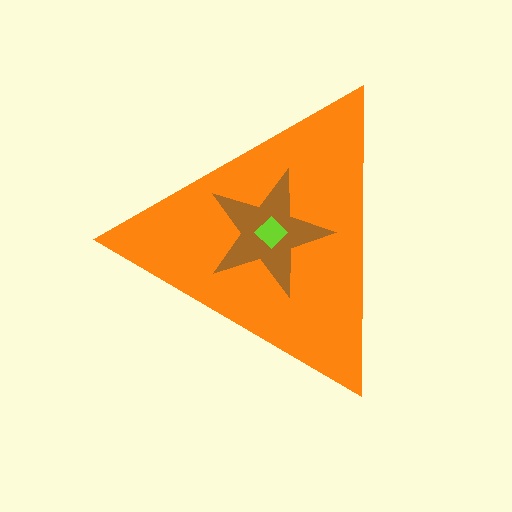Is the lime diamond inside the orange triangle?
Yes.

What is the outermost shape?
The orange triangle.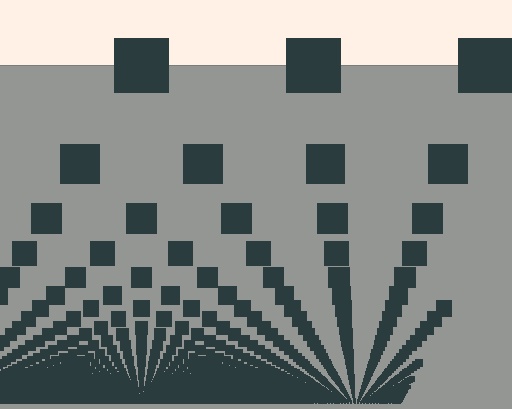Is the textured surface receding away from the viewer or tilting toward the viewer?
The surface appears to tilt toward the viewer. Texture elements get larger and sparser toward the top.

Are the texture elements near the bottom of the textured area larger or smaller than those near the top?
Smaller. The gradient is inverted — elements near the bottom are smaller and denser.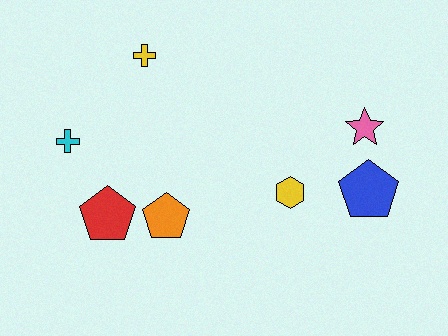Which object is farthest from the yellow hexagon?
The cyan cross is farthest from the yellow hexagon.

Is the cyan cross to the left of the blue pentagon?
Yes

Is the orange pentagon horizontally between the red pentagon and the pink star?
Yes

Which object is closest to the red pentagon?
The orange pentagon is closest to the red pentagon.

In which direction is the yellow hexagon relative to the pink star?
The yellow hexagon is to the left of the pink star.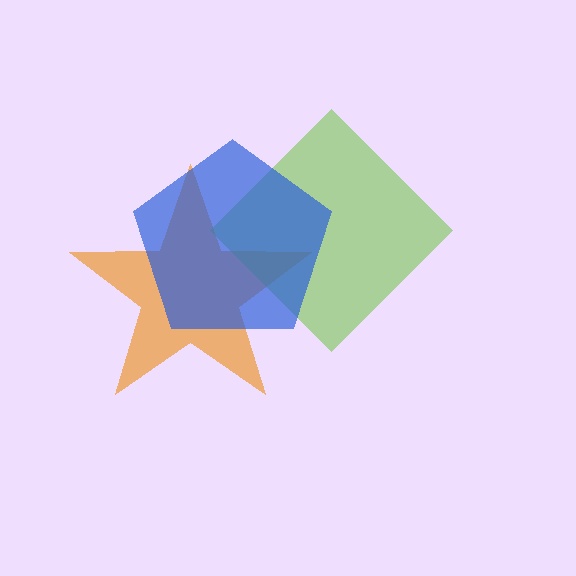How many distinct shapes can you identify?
There are 3 distinct shapes: an orange star, a lime diamond, a blue pentagon.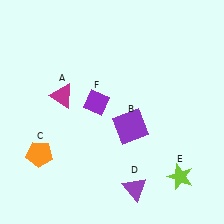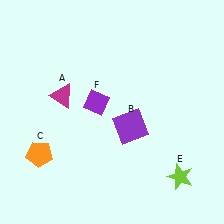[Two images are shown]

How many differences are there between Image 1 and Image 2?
There is 1 difference between the two images.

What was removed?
The purple triangle (D) was removed in Image 2.